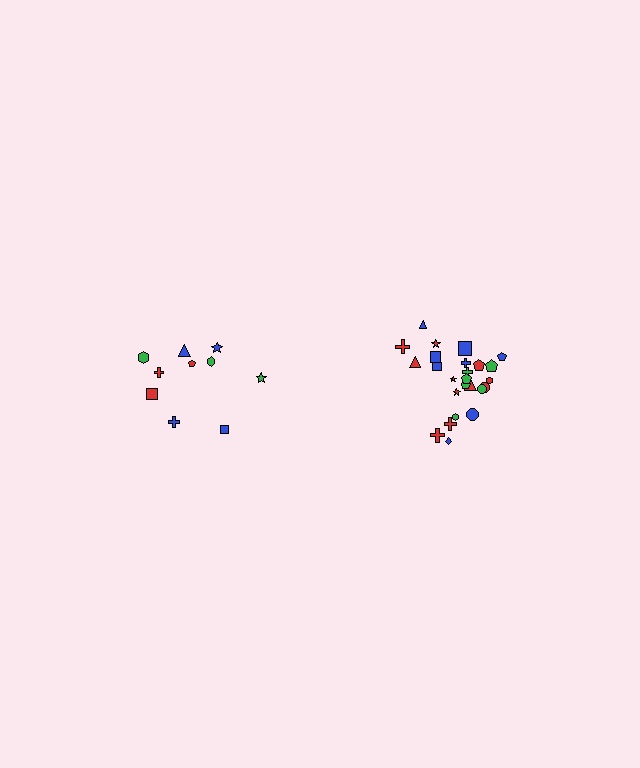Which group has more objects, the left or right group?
The right group.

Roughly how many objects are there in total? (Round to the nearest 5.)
Roughly 35 objects in total.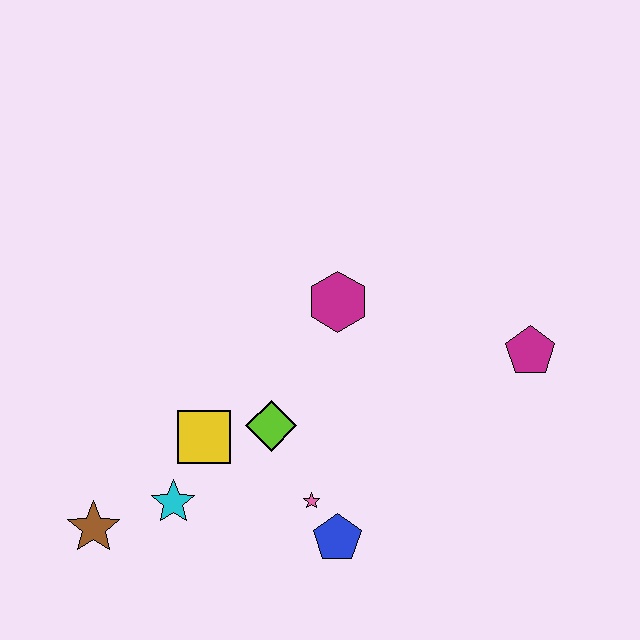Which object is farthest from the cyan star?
The magenta pentagon is farthest from the cyan star.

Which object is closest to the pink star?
The blue pentagon is closest to the pink star.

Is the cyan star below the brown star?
No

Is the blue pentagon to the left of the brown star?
No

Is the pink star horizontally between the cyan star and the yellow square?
No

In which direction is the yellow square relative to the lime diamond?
The yellow square is to the left of the lime diamond.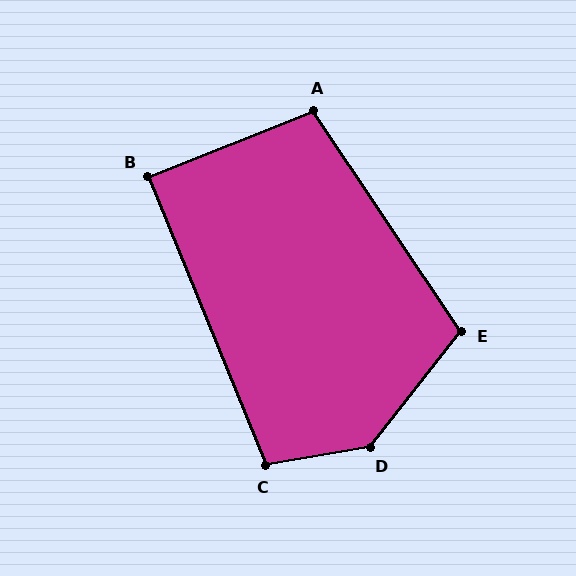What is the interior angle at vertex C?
Approximately 102 degrees (obtuse).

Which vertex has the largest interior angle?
D, at approximately 138 degrees.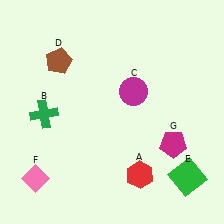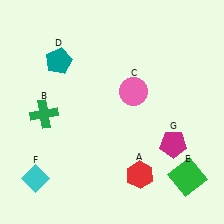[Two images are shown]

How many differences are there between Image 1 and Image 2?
There are 3 differences between the two images.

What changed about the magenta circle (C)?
In Image 1, C is magenta. In Image 2, it changed to pink.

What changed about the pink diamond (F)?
In Image 1, F is pink. In Image 2, it changed to cyan.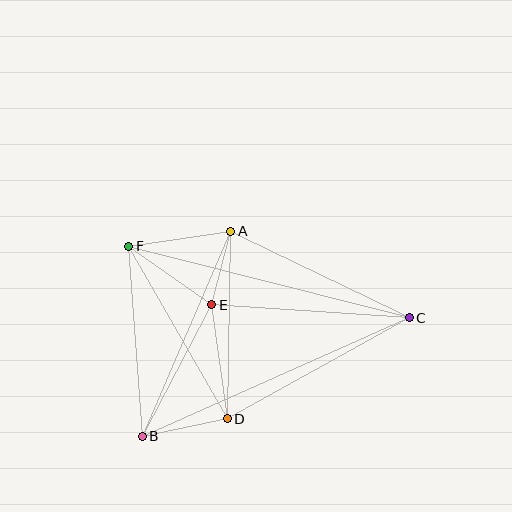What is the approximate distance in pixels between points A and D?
The distance between A and D is approximately 188 pixels.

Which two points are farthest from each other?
Points B and C are farthest from each other.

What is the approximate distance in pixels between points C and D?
The distance between C and D is approximately 208 pixels.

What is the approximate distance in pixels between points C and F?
The distance between C and F is approximately 289 pixels.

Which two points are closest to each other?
Points A and E are closest to each other.